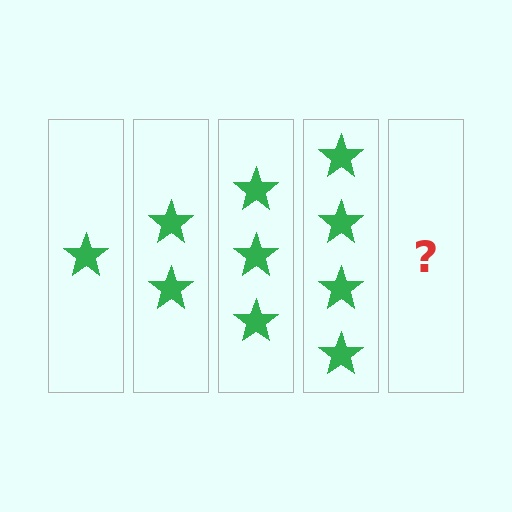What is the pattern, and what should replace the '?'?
The pattern is that each step adds one more star. The '?' should be 5 stars.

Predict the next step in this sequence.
The next step is 5 stars.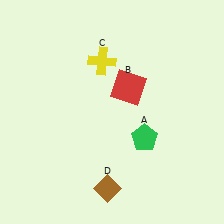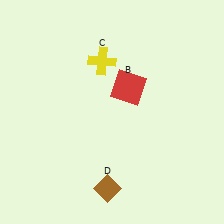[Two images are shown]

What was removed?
The green pentagon (A) was removed in Image 2.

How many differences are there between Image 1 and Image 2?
There is 1 difference between the two images.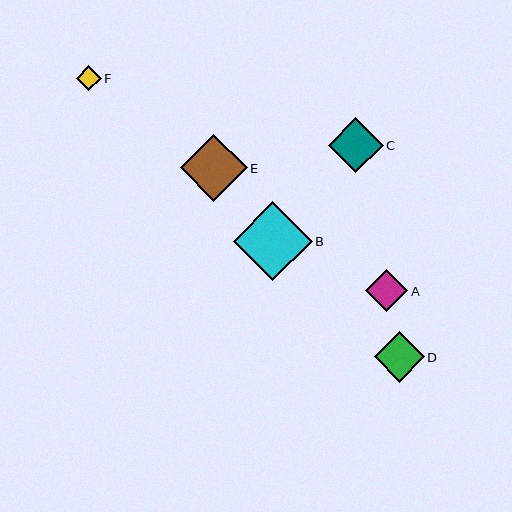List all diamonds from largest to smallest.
From largest to smallest: B, E, C, D, A, F.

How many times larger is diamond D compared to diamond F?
Diamond D is approximately 2.0 times the size of diamond F.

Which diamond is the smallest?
Diamond F is the smallest with a size of approximately 25 pixels.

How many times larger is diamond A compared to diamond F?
Diamond A is approximately 1.7 times the size of diamond F.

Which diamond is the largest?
Diamond B is the largest with a size of approximately 79 pixels.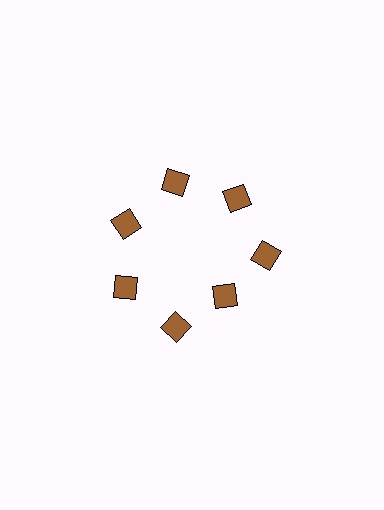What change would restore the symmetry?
The symmetry would be restored by moving it outward, back onto the ring so that all 7 squares sit at equal angles and equal distance from the center.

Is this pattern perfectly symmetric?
No. The 7 brown squares are arranged in a ring, but one element near the 5 o'clock position is pulled inward toward the center, breaking the 7-fold rotational symmetry.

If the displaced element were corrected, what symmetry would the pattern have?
It would have 7-fold rotational symmetry — the pattern would map onto itself every 51 degrees.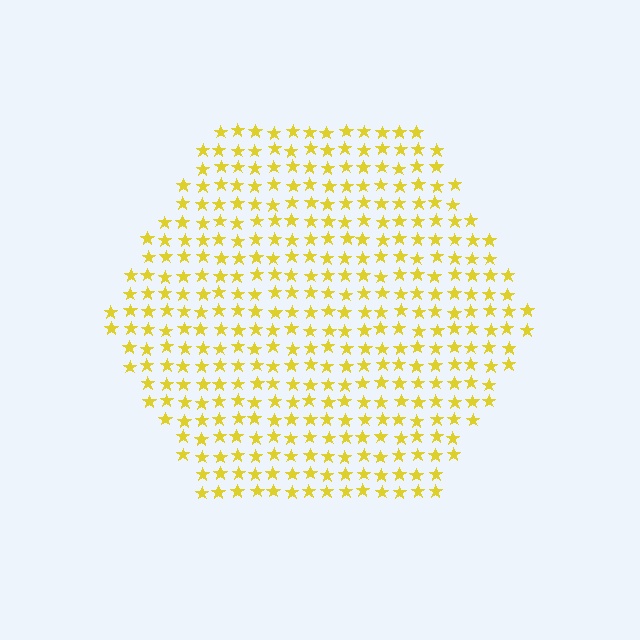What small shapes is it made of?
It is made of small stars.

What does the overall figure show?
The overall figure shows a hexagon.